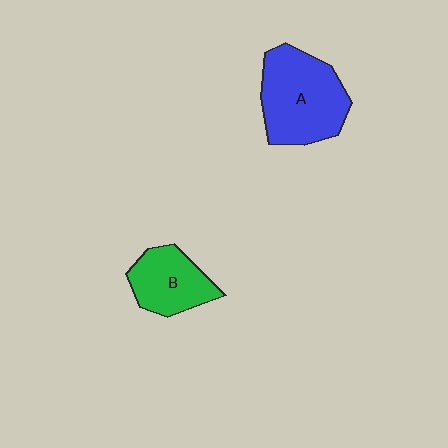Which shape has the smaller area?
Shape B (green).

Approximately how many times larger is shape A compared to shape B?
Approximately 1.6 times.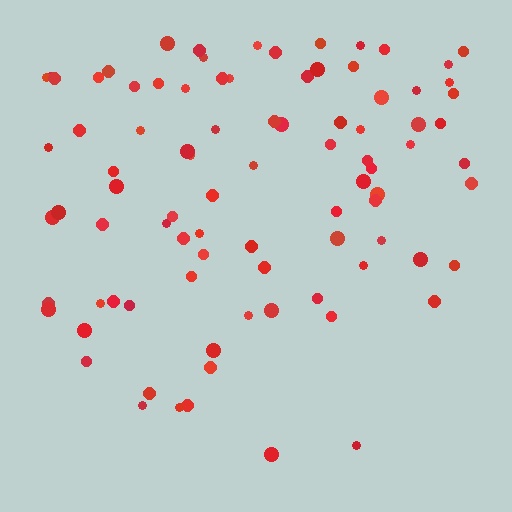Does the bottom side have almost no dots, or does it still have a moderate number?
Still a moderate number, just noticeably fewer than the top.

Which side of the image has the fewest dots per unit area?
The bottom.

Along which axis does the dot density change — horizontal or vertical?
Vertical.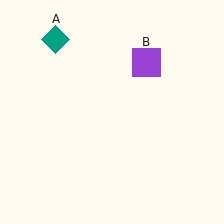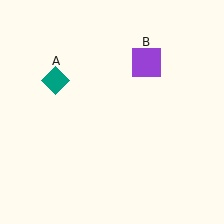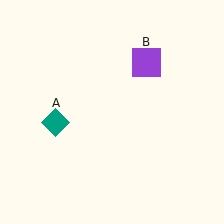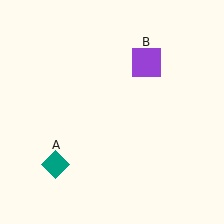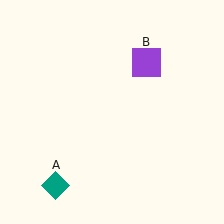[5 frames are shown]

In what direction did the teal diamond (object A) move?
The teal diamond (object A) moved down.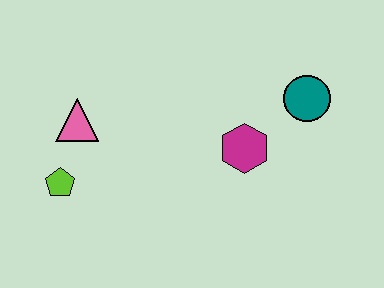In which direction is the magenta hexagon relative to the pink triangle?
The magenta hexagon is to the right of the pink triangle.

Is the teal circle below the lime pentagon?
No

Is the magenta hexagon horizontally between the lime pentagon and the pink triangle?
No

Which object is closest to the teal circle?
The magenta hexagon is closest to the teal circle.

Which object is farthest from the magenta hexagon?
The lime pentagon is farthest from the magenta hexagon.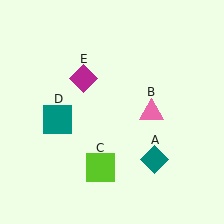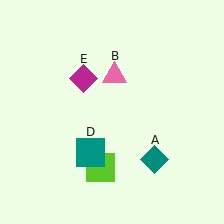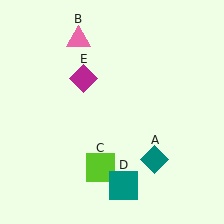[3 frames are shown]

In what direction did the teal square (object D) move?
The teal square (object D) moved down and to the right.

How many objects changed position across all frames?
2 objects changed position: pink triangle (object B), teal square (object D).